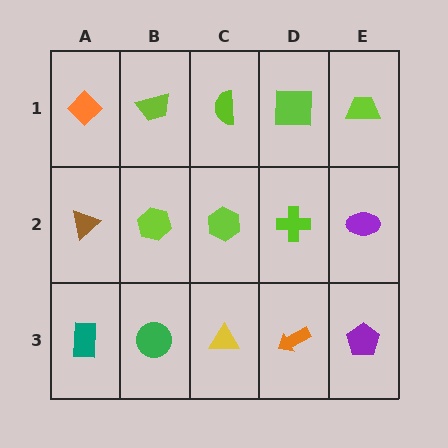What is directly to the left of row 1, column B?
An orange diamond.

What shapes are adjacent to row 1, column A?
A brown triangle (row 2, column A), a lime trapezoid (row 1, column B).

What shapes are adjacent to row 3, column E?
A purple ellipse (row 2, column E), an orange arrow (row 3, column D).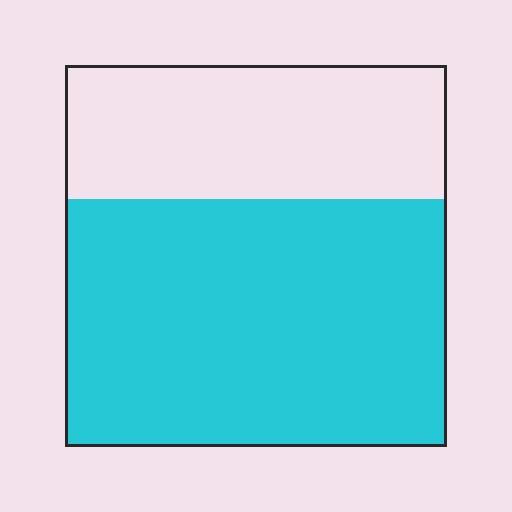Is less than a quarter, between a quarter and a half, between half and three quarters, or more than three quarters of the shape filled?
Between half and three quarters.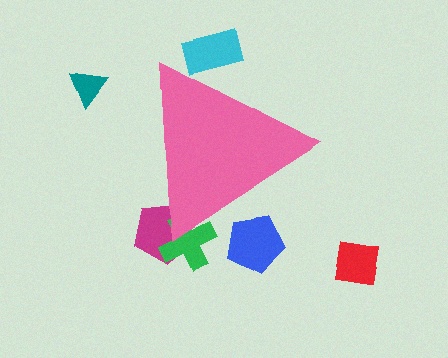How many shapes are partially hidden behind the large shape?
4 shapes are partially hidden.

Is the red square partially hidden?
No, the red square is fully visible.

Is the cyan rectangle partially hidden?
Yes, the cyan rectangle is partially hidden behind the pink triangle.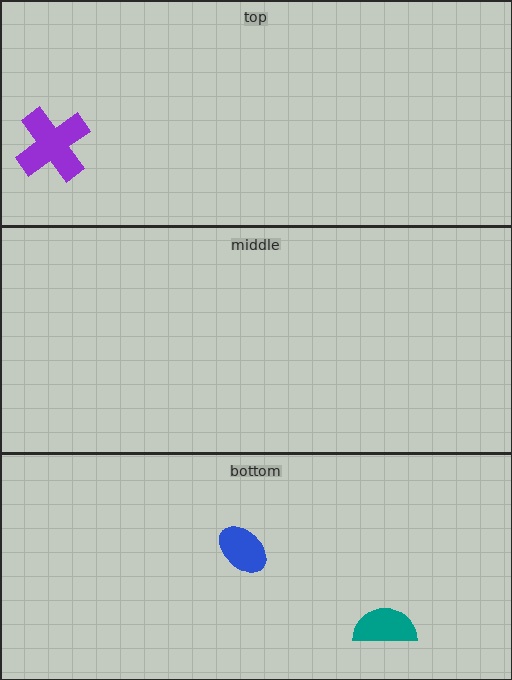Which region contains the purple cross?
The top region.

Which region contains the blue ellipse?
The bottom region.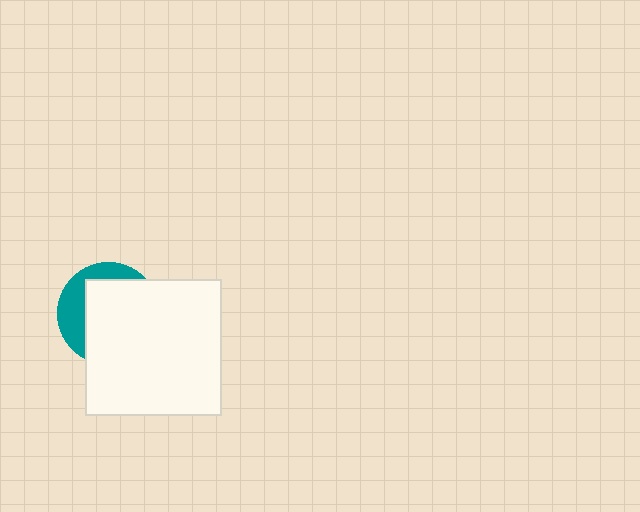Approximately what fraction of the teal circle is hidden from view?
Roughly 68% of the teal circle is hidden behind the white square.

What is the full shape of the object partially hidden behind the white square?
The partially hidden object is a teal circle.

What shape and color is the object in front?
The object in front is a white square.